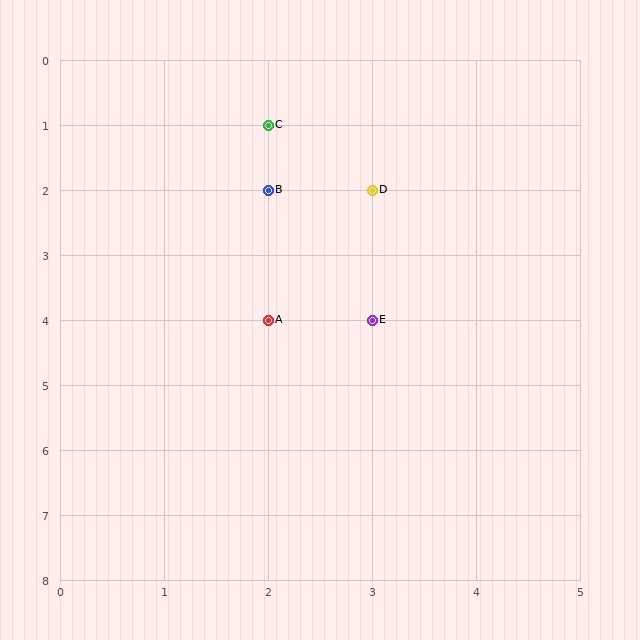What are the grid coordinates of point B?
Point B is at grid coordinates (2, 2).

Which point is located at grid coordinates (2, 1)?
Point C is at (2, 1).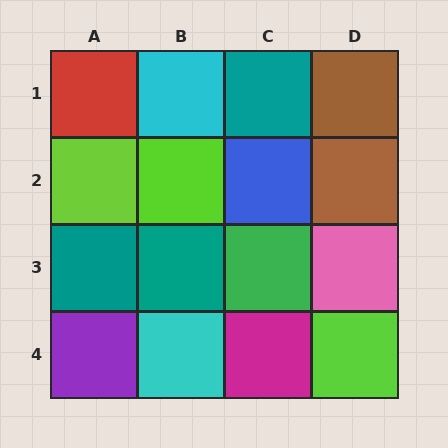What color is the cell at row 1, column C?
Teal.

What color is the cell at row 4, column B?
Cyan.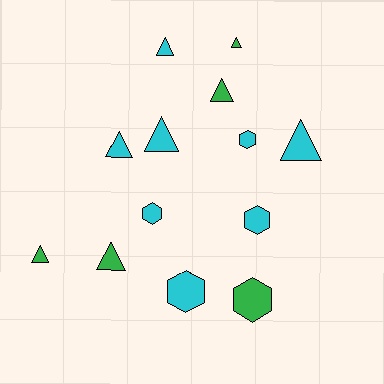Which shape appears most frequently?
Triangle, with 8 objects.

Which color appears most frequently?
Cyan, with 8 objects.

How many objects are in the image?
There are 13 objects.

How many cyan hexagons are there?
There are 4 cyan hexagons.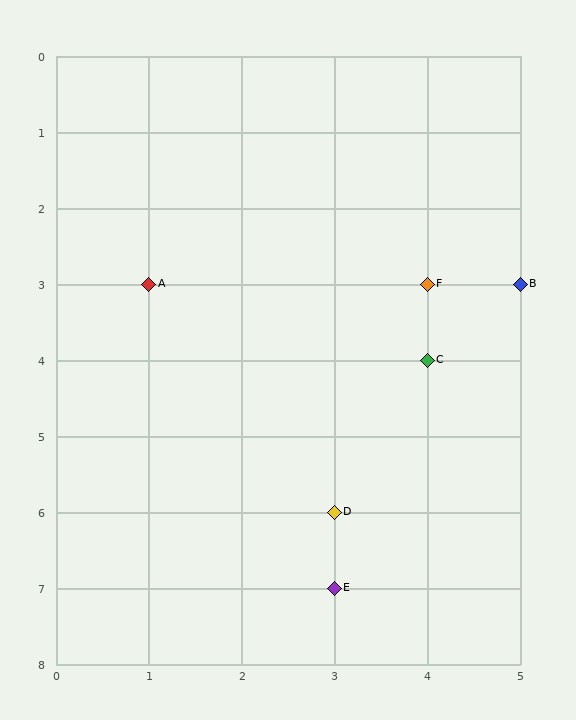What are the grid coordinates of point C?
Point C is at grid coordinates (4, 4).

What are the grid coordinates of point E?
Point E is at grid coordinates (3, 7).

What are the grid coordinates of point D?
Point D is at grid coordinates (3, 6).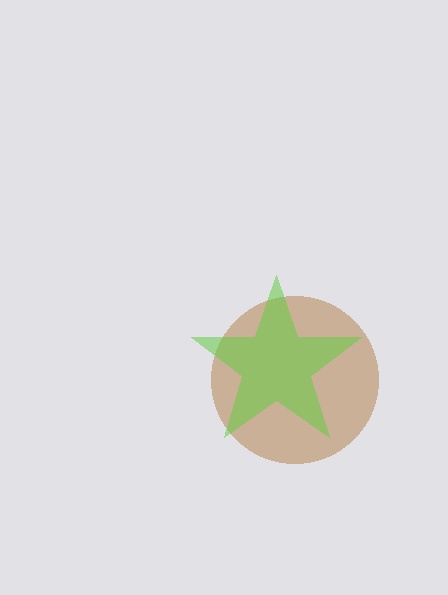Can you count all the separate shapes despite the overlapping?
Yes, there are 2 separate shapes.